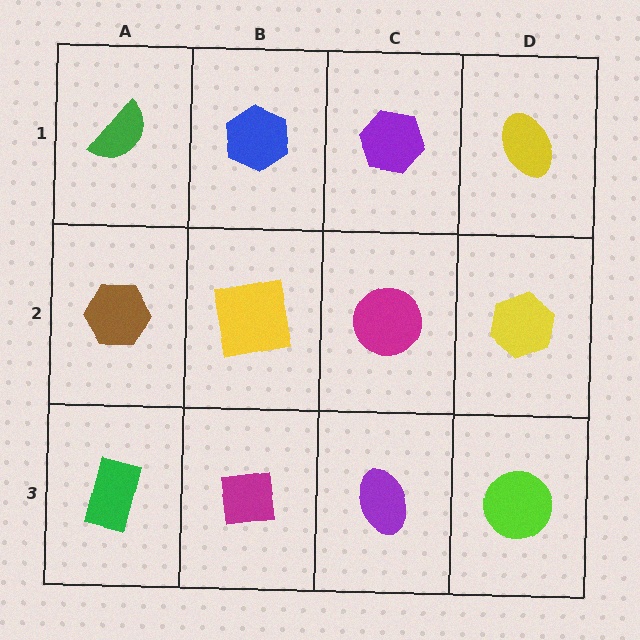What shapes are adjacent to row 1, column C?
A magenta circle (row 2, column C), a blue hexagon (row 1, column B), a yellow ellipse (row 1, column D).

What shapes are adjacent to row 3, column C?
A magenta circle (row 2, column C), a magenta square (row 3, column B), a lime circle (row 3, column D).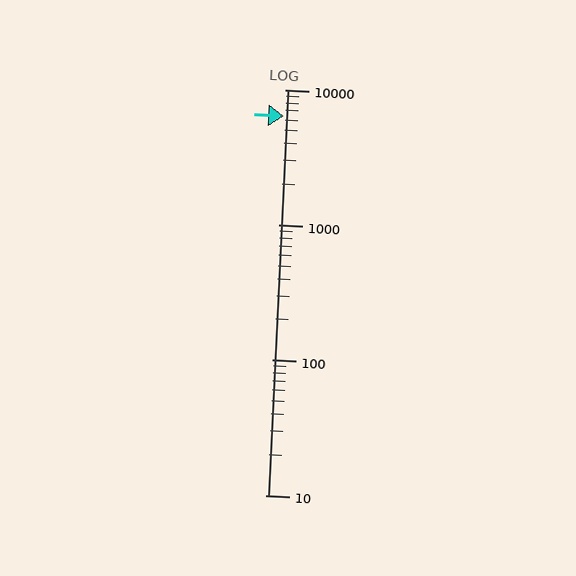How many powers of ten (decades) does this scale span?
The scale spans 3 decades, from 10 to 10000.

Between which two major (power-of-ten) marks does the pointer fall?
The pointer is between 1000 and 10000.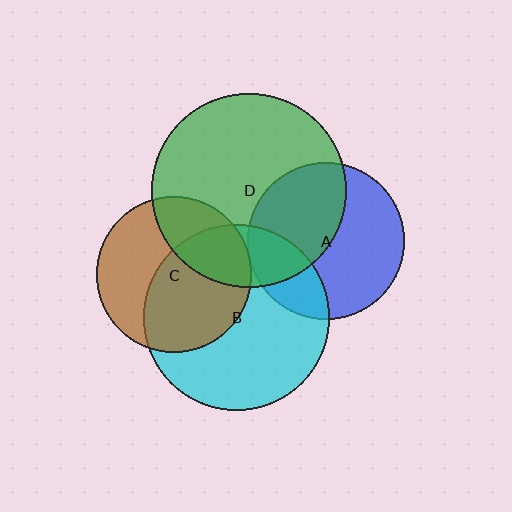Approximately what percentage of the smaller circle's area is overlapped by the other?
Approximately 55%.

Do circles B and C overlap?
Yes.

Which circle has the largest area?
Circle D (green).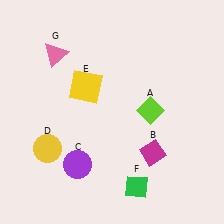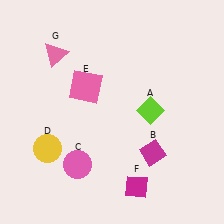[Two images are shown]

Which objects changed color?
C changed from purple to pink. E changed from yellow to pink. F changed from green to magenta.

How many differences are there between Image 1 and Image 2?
There are 3 differences between the two images.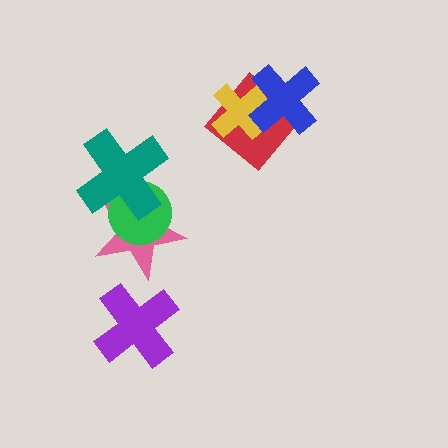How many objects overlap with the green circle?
2 objects overlap with the green circle.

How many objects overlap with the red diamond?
2 objects overlap with the red diamond.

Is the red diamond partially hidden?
Yes, it is partially covered by another shape.